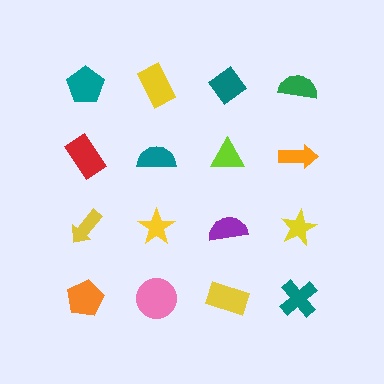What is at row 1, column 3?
A teal diamond.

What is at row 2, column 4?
An orange arrow.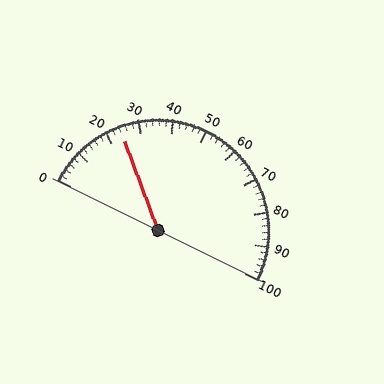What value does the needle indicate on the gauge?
The needle indicates approximately 24.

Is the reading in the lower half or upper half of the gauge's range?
The reading is in the lower half of the range (0 to 100).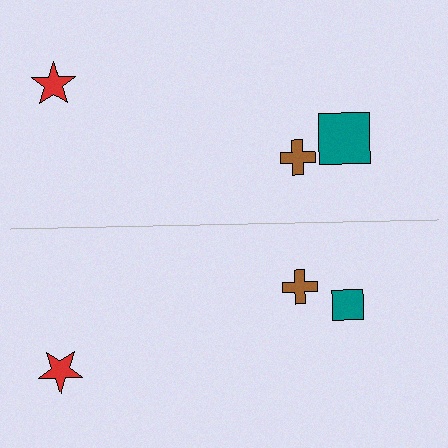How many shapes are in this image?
There are 6 shapes in this image.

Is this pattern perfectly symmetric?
No, the pattern is not perfectly symmetric. The teal square on the bottom side has a different size than its mirror counterpart.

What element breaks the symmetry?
The teal square on the bottom side has a different size than its mirror counterpart.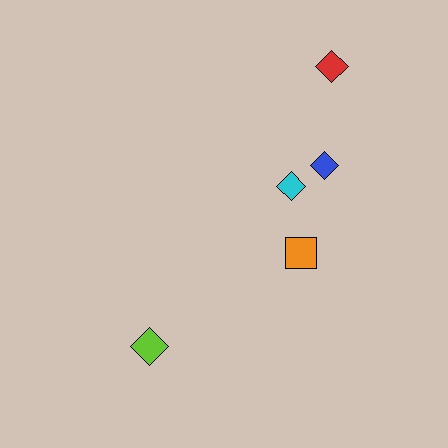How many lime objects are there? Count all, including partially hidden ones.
There is 1 lime object.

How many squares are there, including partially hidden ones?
There is 1 square.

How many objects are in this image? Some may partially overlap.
There are 5 objects.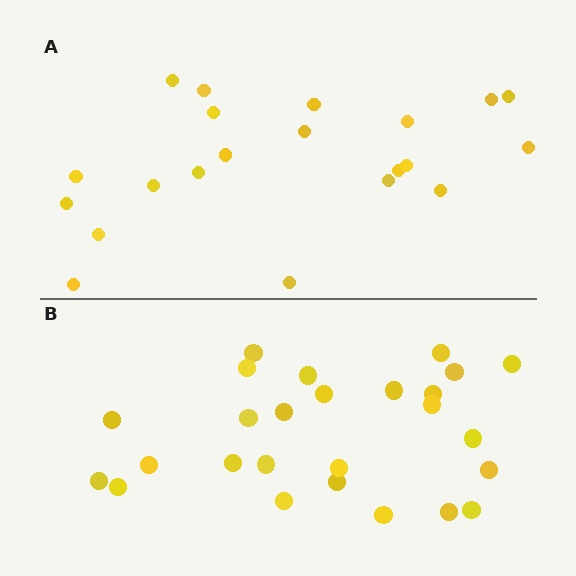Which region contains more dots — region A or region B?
Region B (the bottom region) has more dots.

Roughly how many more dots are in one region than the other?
Region B has about 5 more dots than region A.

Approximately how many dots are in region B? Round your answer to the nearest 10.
About 30 dots. (The exact count is 26, which rounds to 30.)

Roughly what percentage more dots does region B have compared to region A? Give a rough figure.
About 25% more.